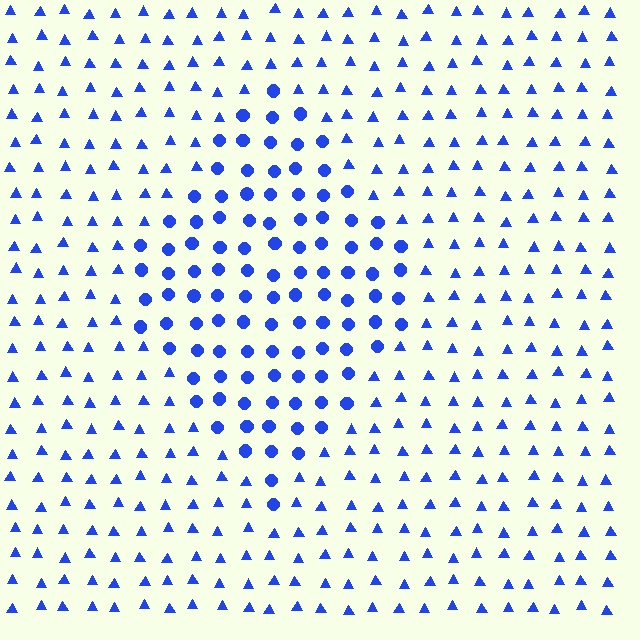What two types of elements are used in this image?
The image uses circles inside the diamond region and triangles outside it.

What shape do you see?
I see a diamond.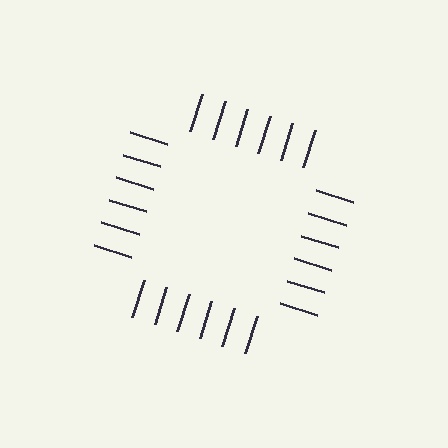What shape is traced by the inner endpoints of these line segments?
An illusory square — the line segments terminate on its edges but no continuous stroke is drawn.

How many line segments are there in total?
24 — 6 along each of the 4 edges.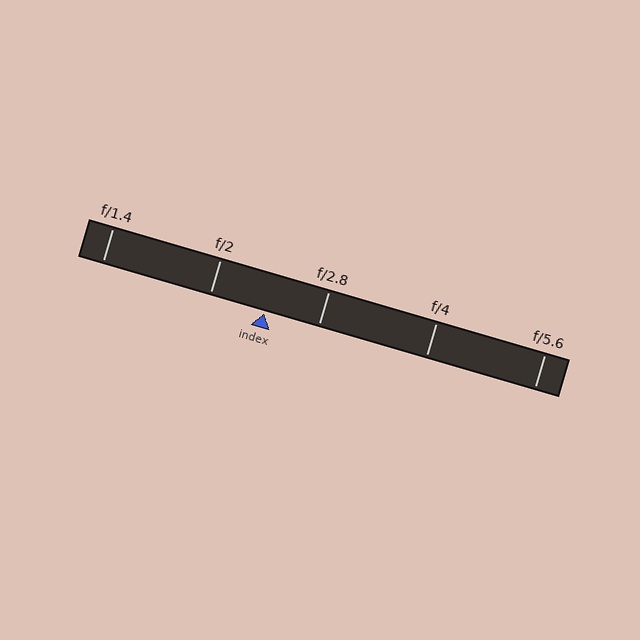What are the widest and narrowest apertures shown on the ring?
The widest aperture shown is f/1.4 and the narrowest is f/5.6.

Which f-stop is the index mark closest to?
The index mark is closest to f/2.8.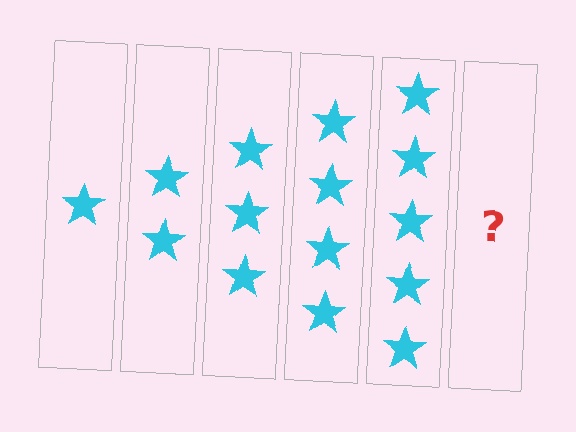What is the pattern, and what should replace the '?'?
The pattern is that each step adds one more star. The '?' should be 6 stars.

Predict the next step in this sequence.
The next step is 6 stars.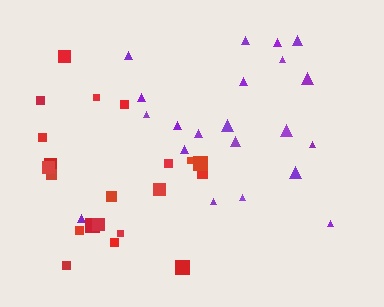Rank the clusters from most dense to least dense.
red, purple.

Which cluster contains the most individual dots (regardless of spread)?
Purple (21).